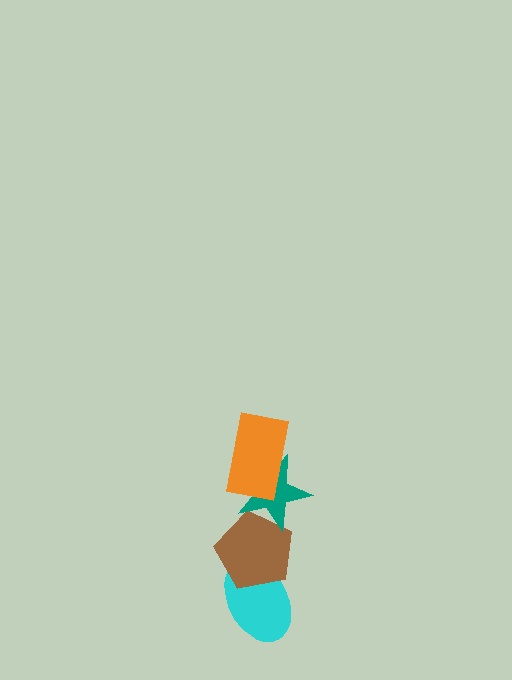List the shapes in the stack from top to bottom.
From top to bottom: the orange rectangle, the teal star, the brown pentagon, the cyan ellipse.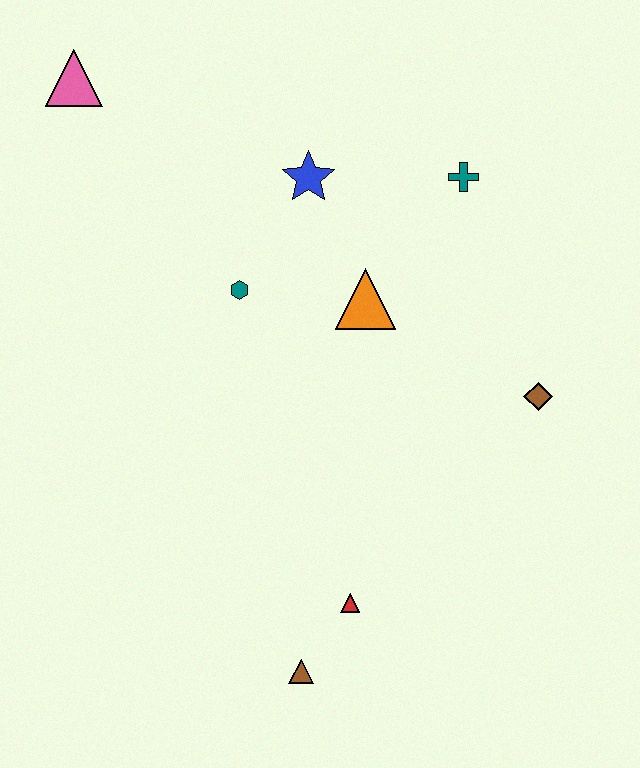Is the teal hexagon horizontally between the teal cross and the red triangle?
No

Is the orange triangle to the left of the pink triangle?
No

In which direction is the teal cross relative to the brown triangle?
The teal cross is above the brown triangle.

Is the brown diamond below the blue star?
Yes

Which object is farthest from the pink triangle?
The brown triangle is farthest from the pink triangle.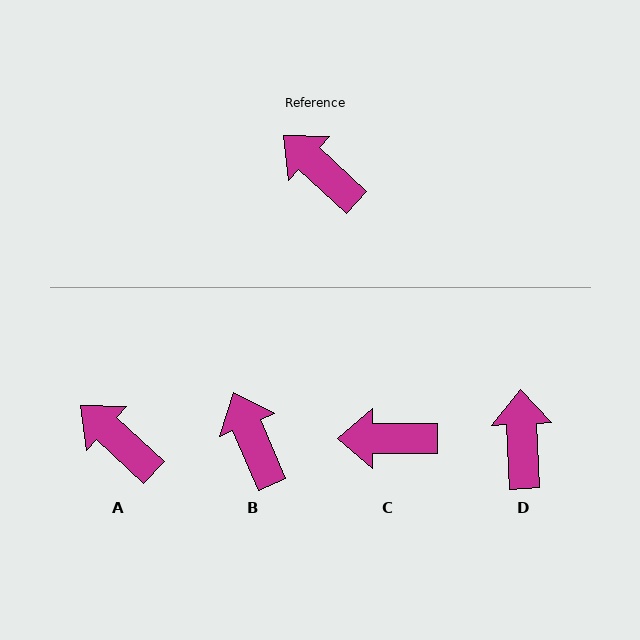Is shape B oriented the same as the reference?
No, it is off by about 24 degrees.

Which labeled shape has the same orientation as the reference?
A.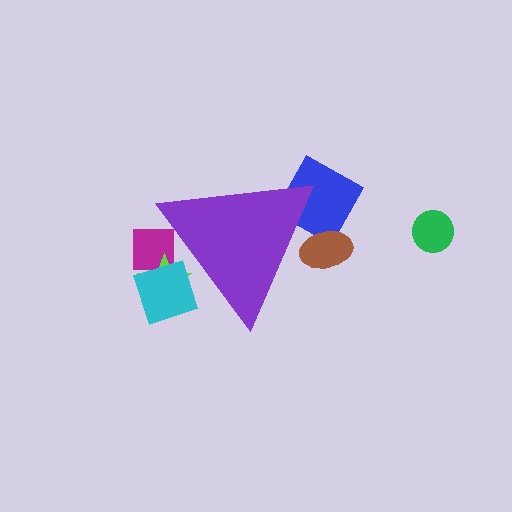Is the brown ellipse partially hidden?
Yes, the brown ellipse is partially hidden behind the purple triangle.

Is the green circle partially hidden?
No, the green circle is fully visible.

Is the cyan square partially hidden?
Yes, the cyan square is partially hidden behind the purple triangle.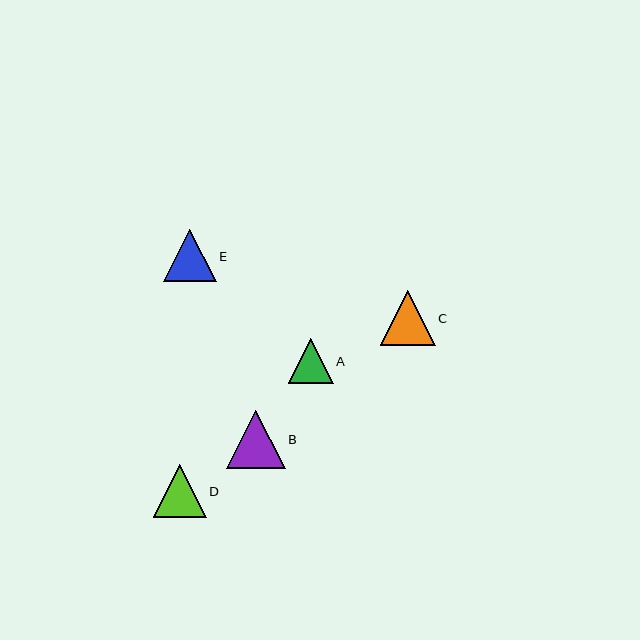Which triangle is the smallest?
Triangle A is the smallest with a size of approximately 45 pixels.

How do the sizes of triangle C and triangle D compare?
Triangle C and triangle D are approximately the same size.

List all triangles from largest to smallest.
From largest to smallest: B, C, D, E, A.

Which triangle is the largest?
Triangle B is the largest with a size of approximately 59 pixels.